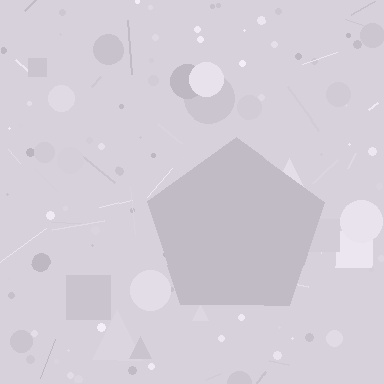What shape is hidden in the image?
A pentagon is hidden in the image.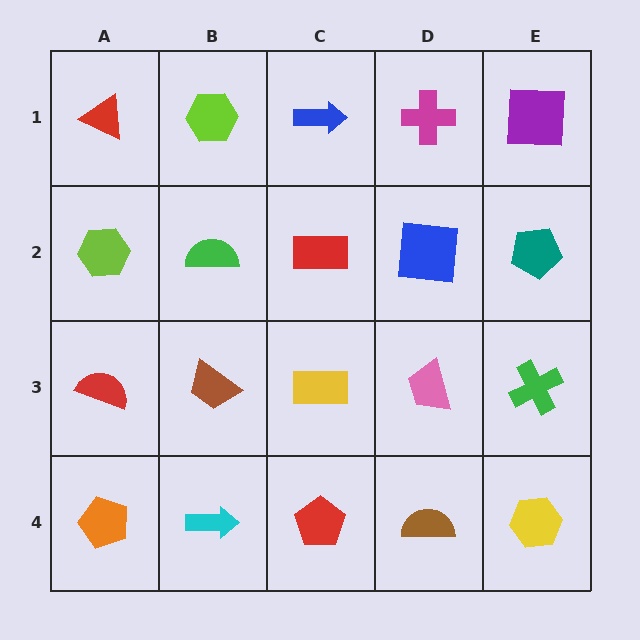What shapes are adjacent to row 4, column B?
A brown trapezoid (row 3, column B), an orange pentagon (row 4, column A), a red pentagon (row 4, column C).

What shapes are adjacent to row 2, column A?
A red triangle (row 1, column A), a red semicircle (row 3, column A), a green semicircle (row 2, column B).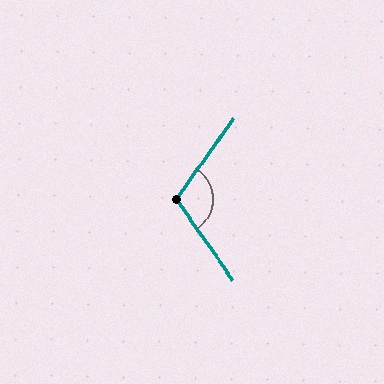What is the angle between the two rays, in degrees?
Approximately 109 degrees.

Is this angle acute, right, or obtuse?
It is obtuse.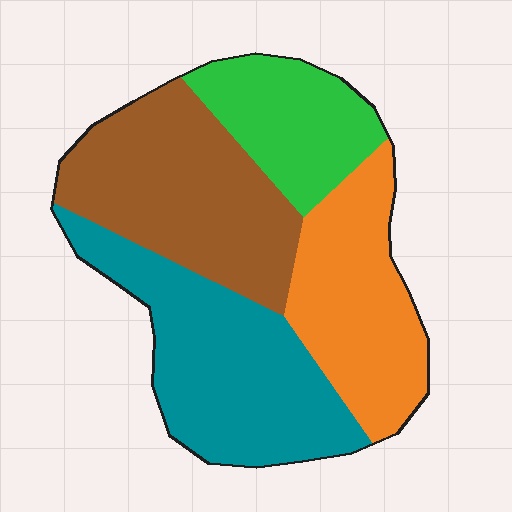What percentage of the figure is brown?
Brown covers around 30% of the figure.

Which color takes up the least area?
Green, at roughly 15%.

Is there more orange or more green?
Orange.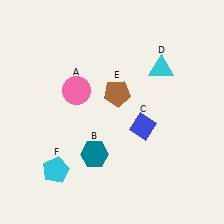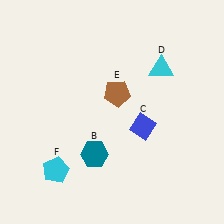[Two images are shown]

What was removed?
The pink circle (A) was removed in Image 2.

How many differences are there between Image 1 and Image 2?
There is 1 difference between the two images.